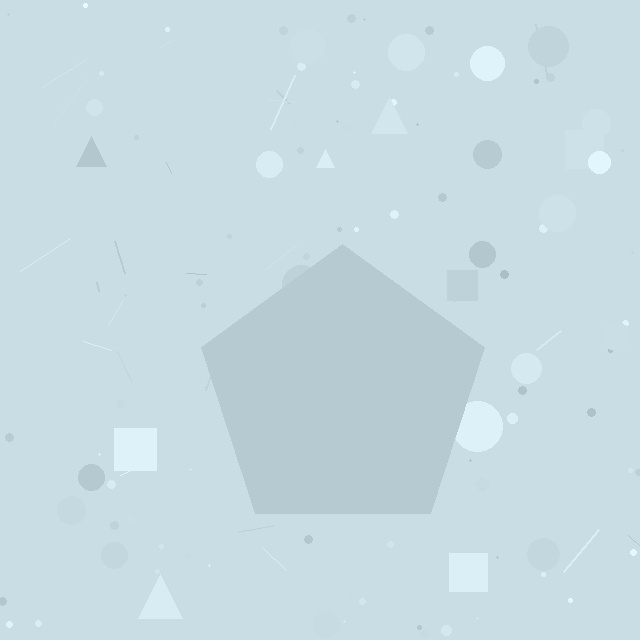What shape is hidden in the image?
A pentagon is hidden in the image.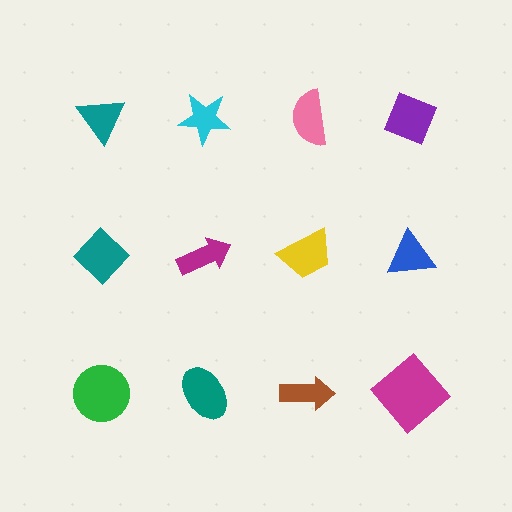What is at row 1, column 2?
A cyan star.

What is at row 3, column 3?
A brown arrow.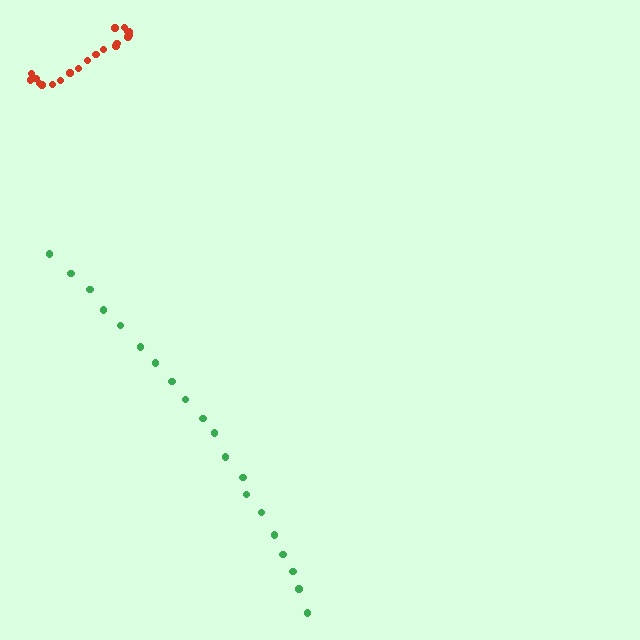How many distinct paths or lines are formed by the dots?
There are 2 distinct paths.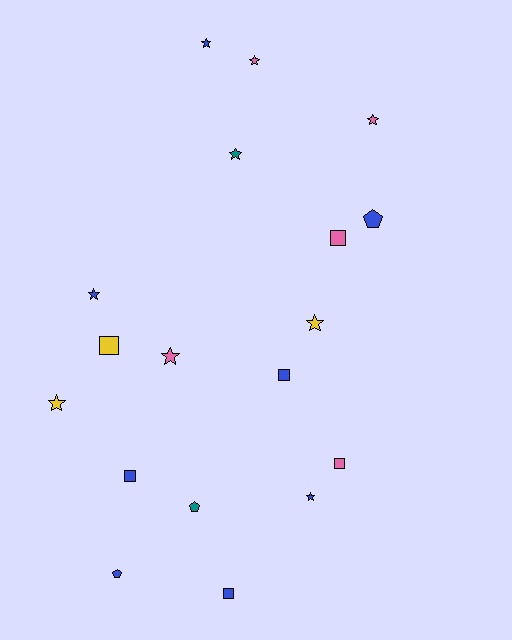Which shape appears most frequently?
Star, with 9 objects.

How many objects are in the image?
There are 18 objects.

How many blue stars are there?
There are 3 blue stars.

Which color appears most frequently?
Blue, with 8 objects.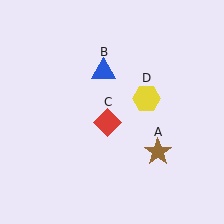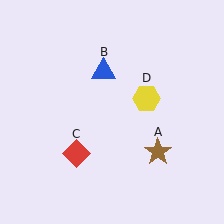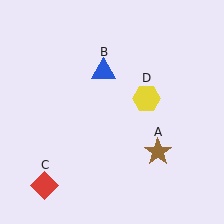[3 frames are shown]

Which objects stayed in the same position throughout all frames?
Brown star (object A) and blue triangle (object B) and yellow hexagon (object D) remained stationary.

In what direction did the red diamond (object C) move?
The red diamond (object C) moved down and to the left.